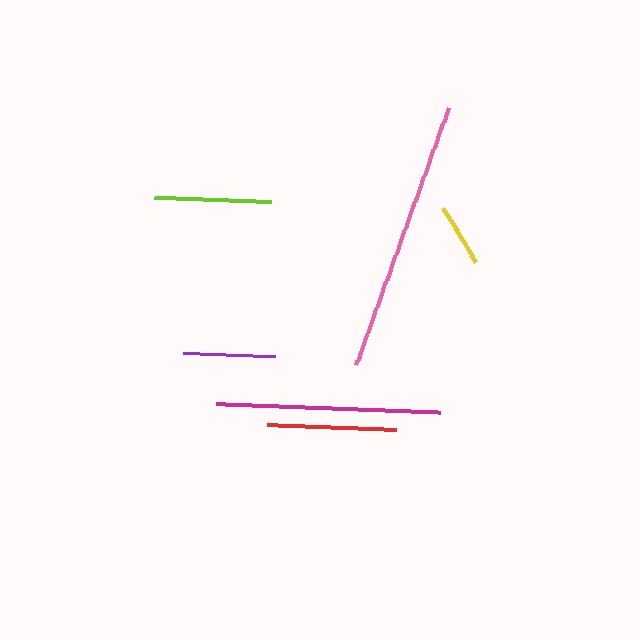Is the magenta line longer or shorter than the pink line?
The pink line is longer than the magenta line.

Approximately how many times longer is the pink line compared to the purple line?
The pink line is approximately 3.0 times the length of the purple line.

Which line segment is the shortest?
The yellow line is the shortest at approximately 63 pixels.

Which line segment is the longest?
The pink line is the longest at approximately 274 pixels.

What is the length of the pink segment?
The pink segment is approximately 274 pixels long.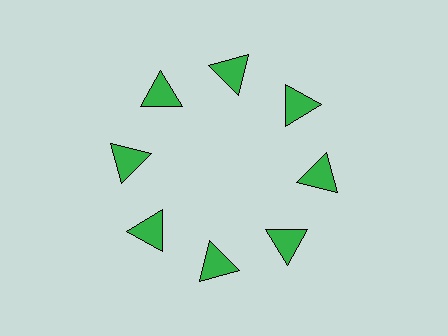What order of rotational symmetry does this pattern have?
This pattern has 8-fold rotational symmetry.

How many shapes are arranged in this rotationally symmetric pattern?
There are 8 shapes, arranged in 8 groups of 1.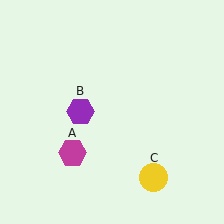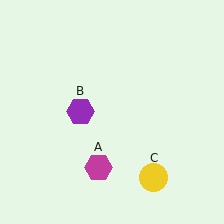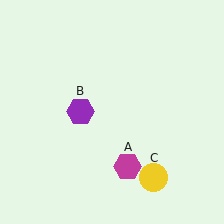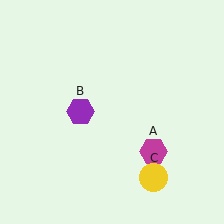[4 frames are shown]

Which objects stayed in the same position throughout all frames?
Purple hexagon (object B) and yellow circle (object C) remained stationary.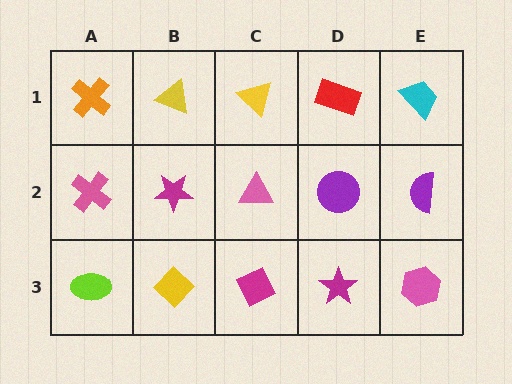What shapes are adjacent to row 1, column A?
A pink cross (row 2, column A), a yellow triangle (row 1, column B).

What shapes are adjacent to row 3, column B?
A magenta star (row 2, column B), a lime ellipse (row 3, column A), a magenta diamond (row 3, column C).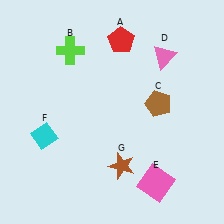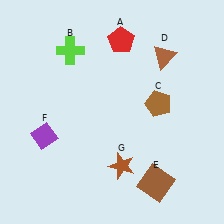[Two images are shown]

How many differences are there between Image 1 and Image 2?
There are 3 differences between the two images.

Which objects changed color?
D changed from pink to brown. E changed from pink to brown. F changed from cyan to purple.